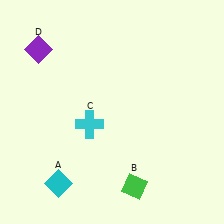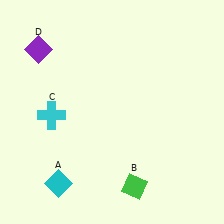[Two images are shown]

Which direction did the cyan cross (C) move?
The cyan cross (C) moved left.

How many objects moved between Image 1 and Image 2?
1 object moved between the two images.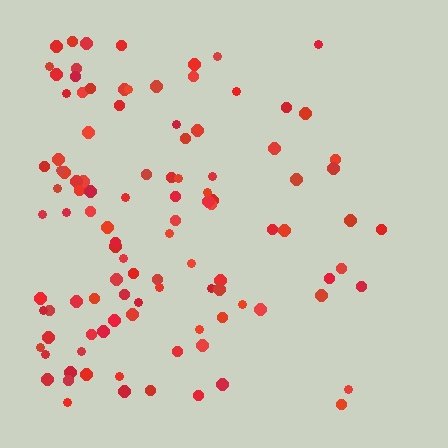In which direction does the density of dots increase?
From right to left, with the left side densest.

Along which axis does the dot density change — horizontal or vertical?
Horizontal.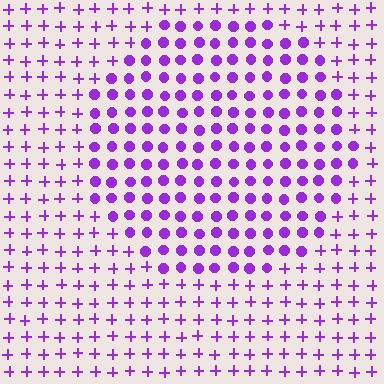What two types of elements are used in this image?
The image uses circles inside the circle region and plus signs outside it.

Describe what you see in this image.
The image is filled with small purple elements arranged in a uniform grid. A circle-shaped region contains circles, while the surrounding area contains plus signs. The boundary is defined purely by the change in element shape.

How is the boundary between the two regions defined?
The boundary is defined by a change in element shape: circles inside vs. plus signs outside. All elements share the same color and spacing.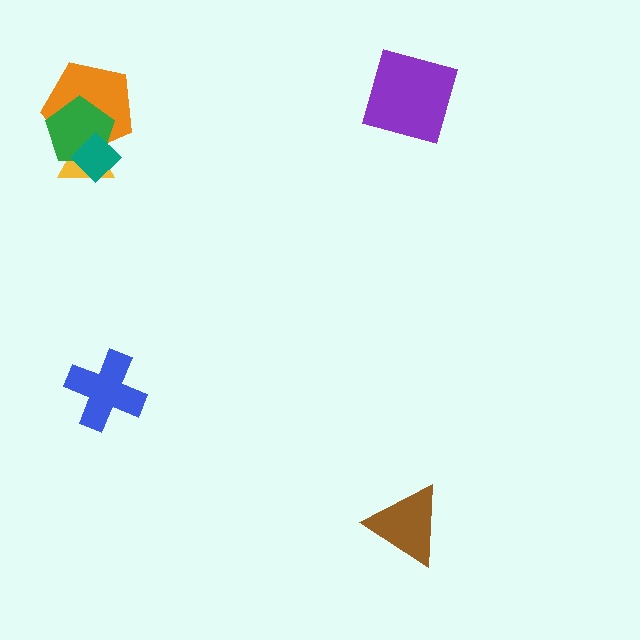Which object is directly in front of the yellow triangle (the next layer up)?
The orange pentagon is directly in front of the yellow triangle.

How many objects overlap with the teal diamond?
3 objects overlap with the teal diamond.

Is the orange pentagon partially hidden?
Yes, it is partially covered by another shape.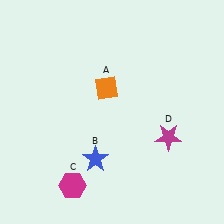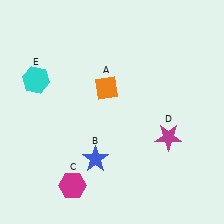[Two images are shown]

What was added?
A cyan hexagon (E) was added in Image 2.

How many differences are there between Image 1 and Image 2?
There is 1 difference between the two images.